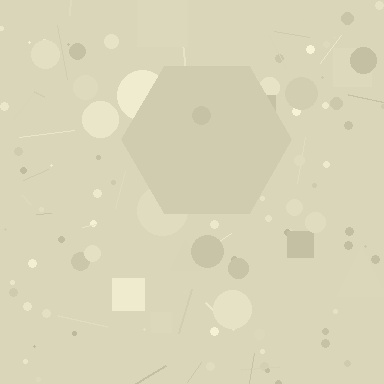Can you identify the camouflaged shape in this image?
The camouflaged shape is a hexagon.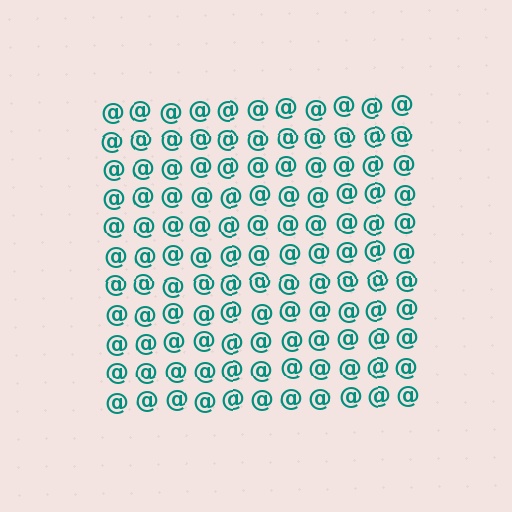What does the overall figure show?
The overall figure shows a square.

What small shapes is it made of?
It is made of small at signs.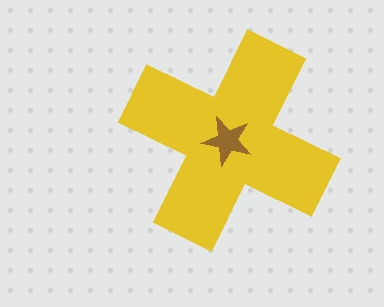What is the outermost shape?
The yellow cross.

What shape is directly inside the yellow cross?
The brown star.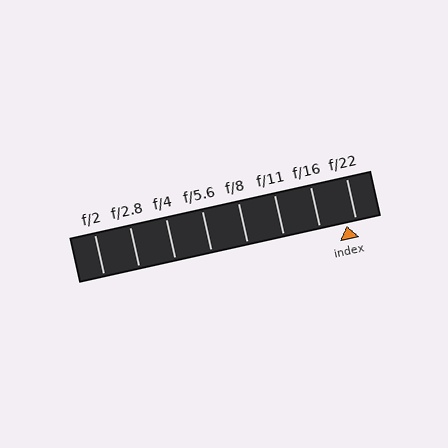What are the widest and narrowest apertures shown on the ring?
The widest aperture shown is f/2 and the narrowest is f/22.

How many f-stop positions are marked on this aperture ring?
There are 8 f-stop positions marked.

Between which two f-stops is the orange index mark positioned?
The index mark is between f/16 and f/22.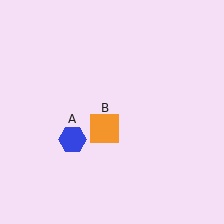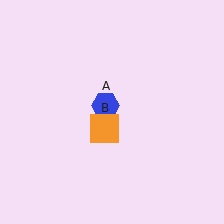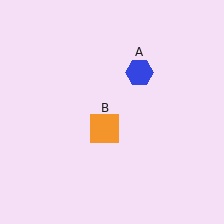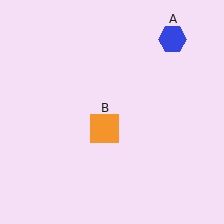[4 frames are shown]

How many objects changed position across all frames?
1 object changed position: blue hexagon (object A).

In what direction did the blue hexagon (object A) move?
The blue hexagon (object A) moved up and to the right.